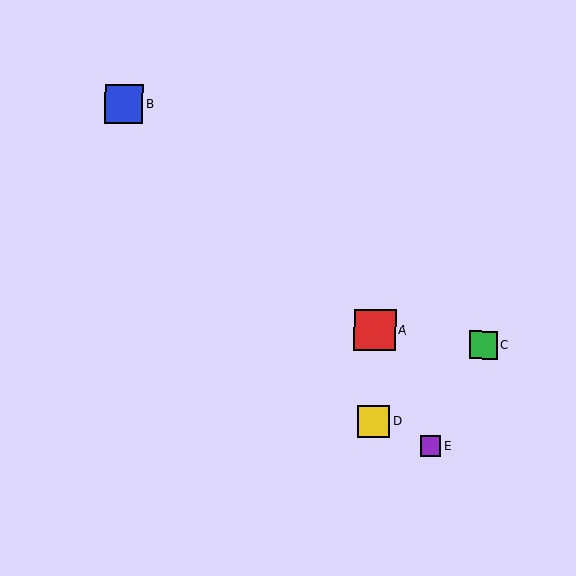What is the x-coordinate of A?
Object A is at x≈375.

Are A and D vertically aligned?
Yes, both are at x≈375.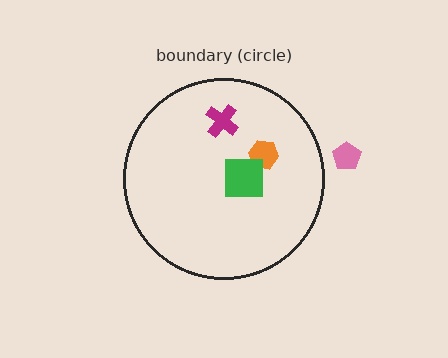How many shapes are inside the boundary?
3 inside, 1 outside.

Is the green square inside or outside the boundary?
Inside.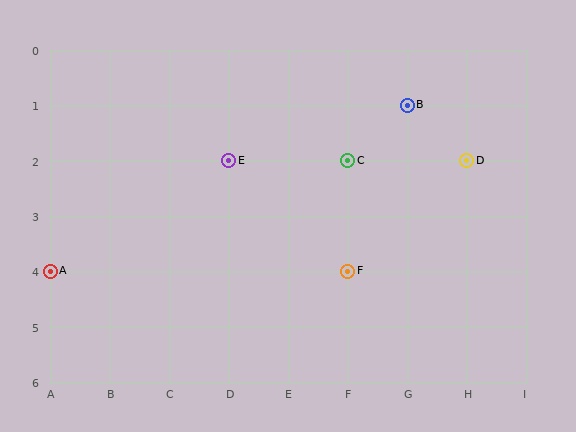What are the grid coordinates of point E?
Point E is at grid coordinates (D, 2).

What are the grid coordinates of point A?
Point A is at grid coordinates (A, 4).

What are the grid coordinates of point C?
Point C is at grid coordinates (F, 2).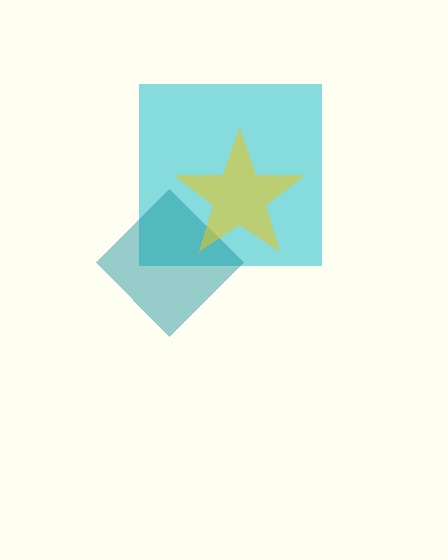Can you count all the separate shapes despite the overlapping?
Yes, there are 3 separate shapes.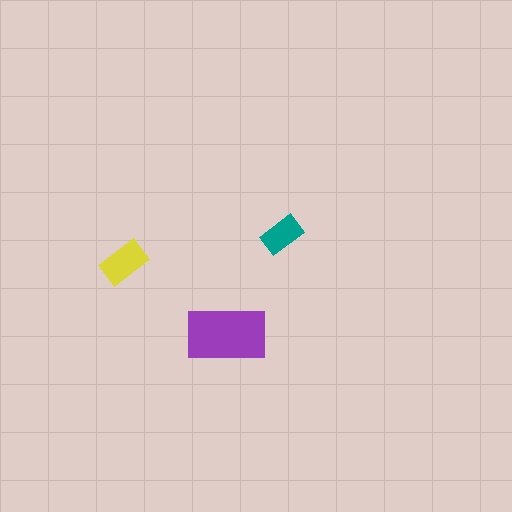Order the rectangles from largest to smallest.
the purple one, the yellow one, the teal one.